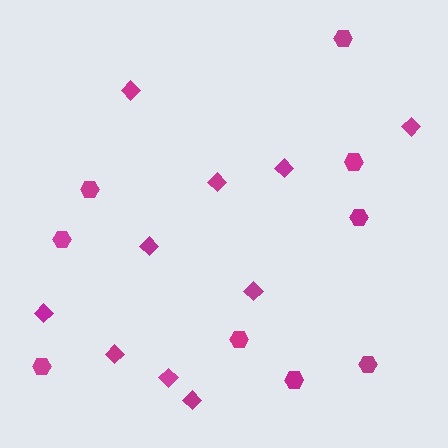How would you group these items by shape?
There are 2 groups: one group of diamonds (10) and one group of hexagons (9).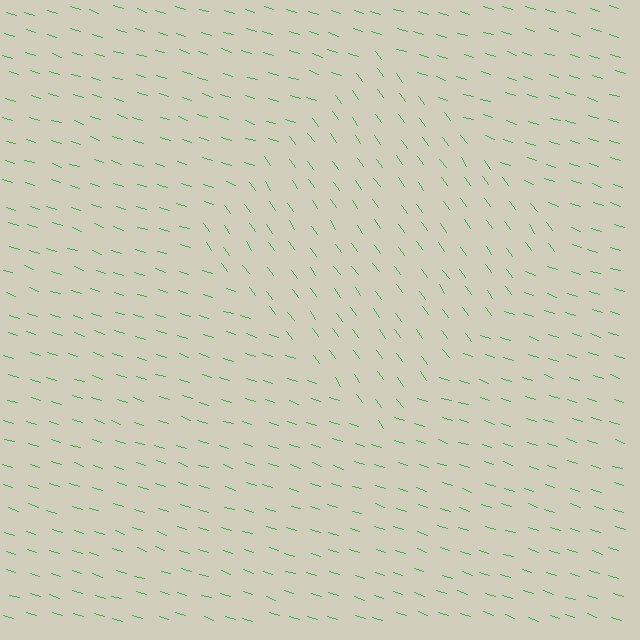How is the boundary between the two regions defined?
The boundary is defined purely by a change in line orientation (approximately 37 degrees difference). All lines are the same color and thickness.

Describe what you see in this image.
The image is filled with small green line segments. A diamond region in the image has lines oriented differently from the surrounding lines, creating a visible texture boundary.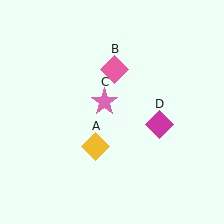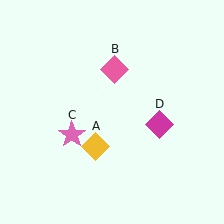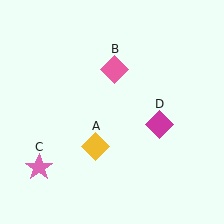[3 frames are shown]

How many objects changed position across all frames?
1 object changed position: pink star (object C).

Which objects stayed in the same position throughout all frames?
Yellow diamond (object A) and pink diamond (object B) and magenta diamond (object D) remained stationary.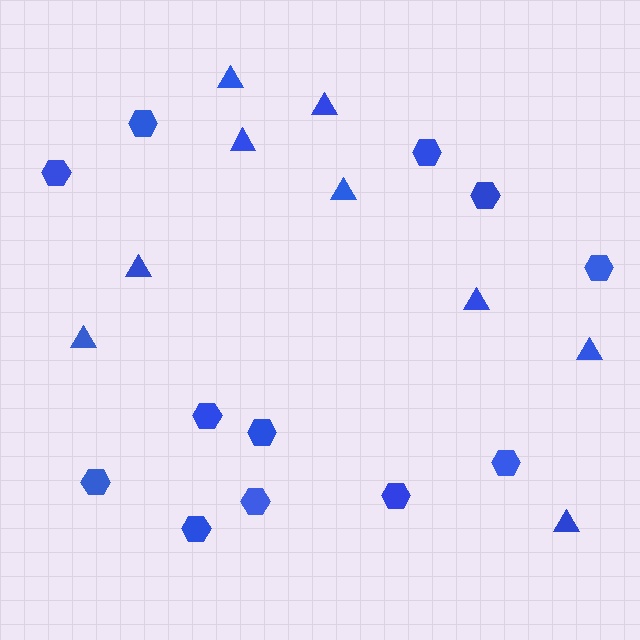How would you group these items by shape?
There are 2 groups: one group of triangles (9) and one group of hexagons (12).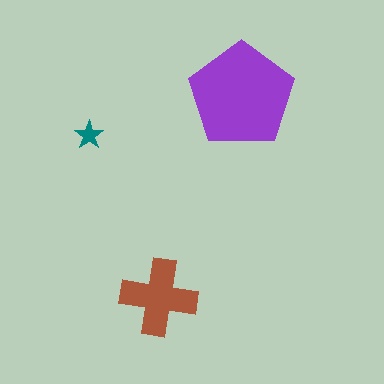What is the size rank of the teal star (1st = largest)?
3rd.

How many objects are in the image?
There are 3 objects in the image.